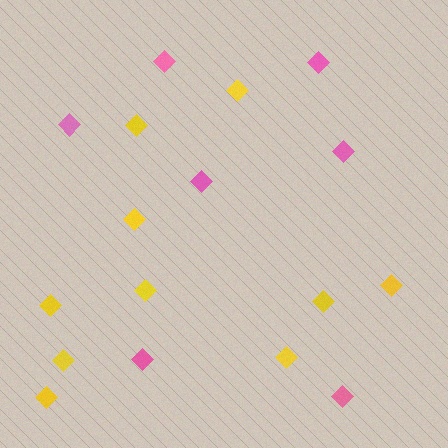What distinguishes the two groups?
There are 2 groups: one group of pink diamonds (7) and one group of yellow diamonds (10).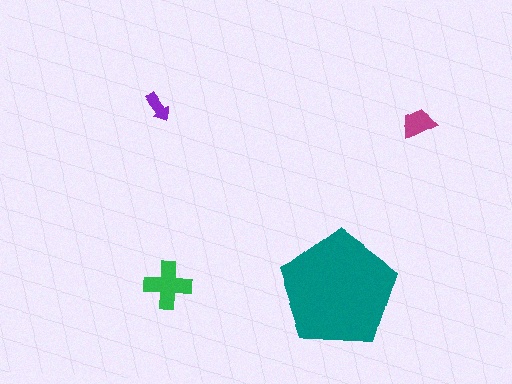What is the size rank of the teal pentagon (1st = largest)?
1st.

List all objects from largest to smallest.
The teal pentagon, the green cross, the magenta trapezoid, the purple arrow.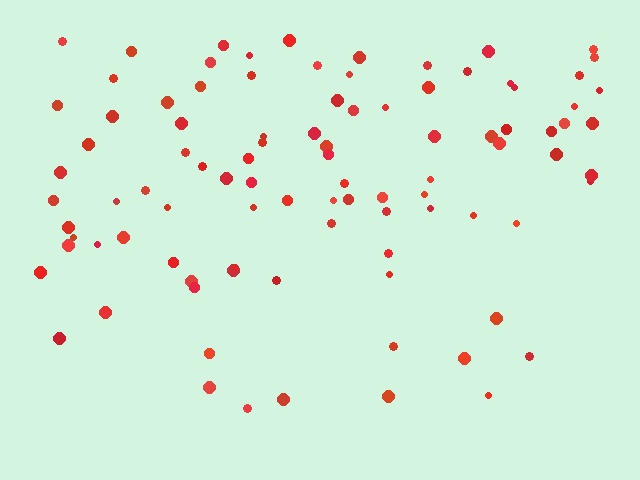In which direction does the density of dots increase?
From bottom to top, with the top side densest.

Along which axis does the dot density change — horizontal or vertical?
Vertical.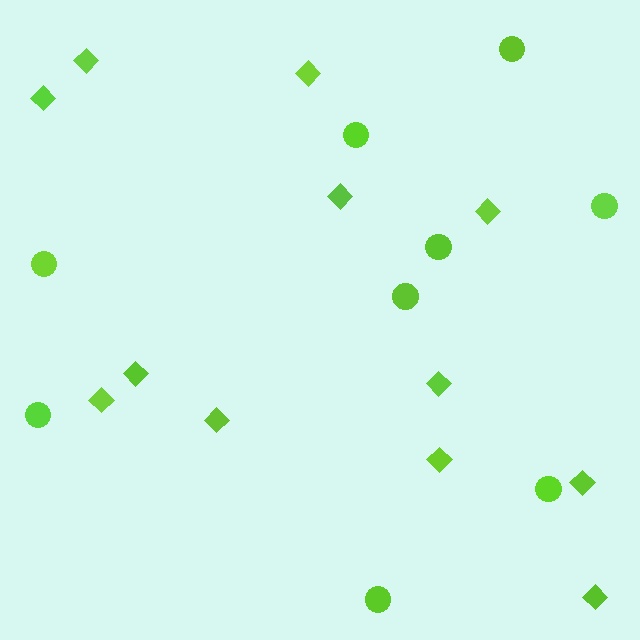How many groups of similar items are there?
There are 2 groups: one group of diamonds (12) and one group of circles (9).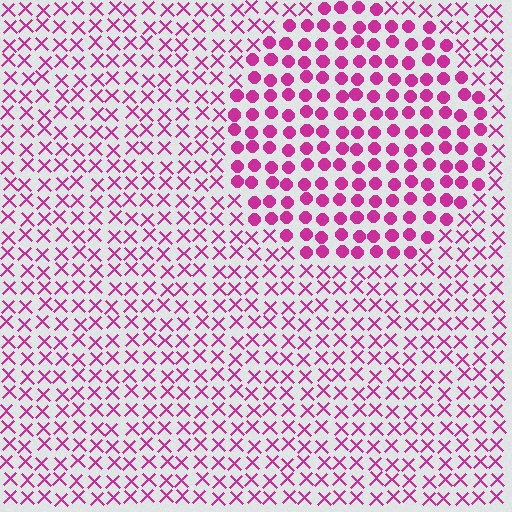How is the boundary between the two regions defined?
The boundary is defined by a change in element shape: circles inside vs. X marks outside. All elements share the same color and spacing.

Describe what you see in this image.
The image is filled with small magenta elements arranged in a uniform grid. A circle-shaped region contains circles, while the surrounding area contains X marks. The boundary is defined purely by the change in element shape.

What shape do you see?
I see a circle.